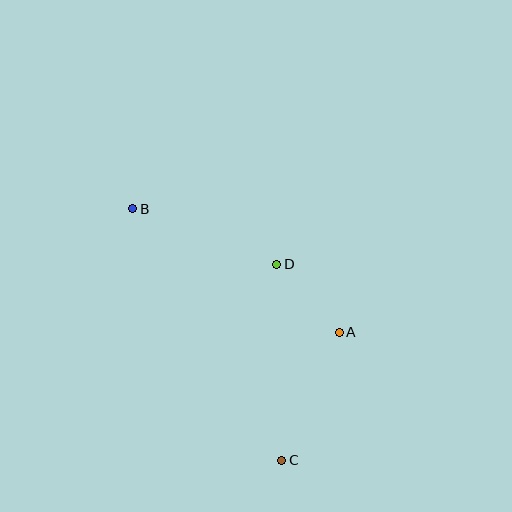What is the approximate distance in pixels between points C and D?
The distance between C and D is approximately 196 pixels.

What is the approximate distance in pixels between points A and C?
The distance between A and C is approximately 141 pixels.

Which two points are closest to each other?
Points A and D are closest to each other.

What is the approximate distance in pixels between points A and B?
The distance between A and B is approximately 241 pixels.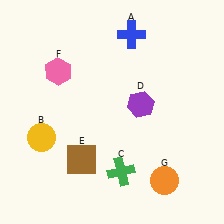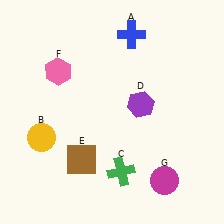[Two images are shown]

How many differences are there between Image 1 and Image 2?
There is 1 difference between the two images.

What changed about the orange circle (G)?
In Image 1, G is orange. In Image 2, it changed to magenta.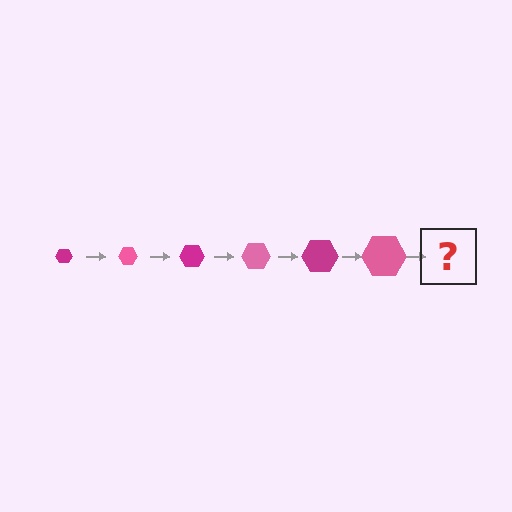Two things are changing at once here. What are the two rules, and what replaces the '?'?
The two rules are that the hexagon grows larger each step and the color cycles through magenta and pink. The '?' should be a magenta hexagon, larger than the previous one.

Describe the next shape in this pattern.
It should be a magenta hexagon, larger than the previous one.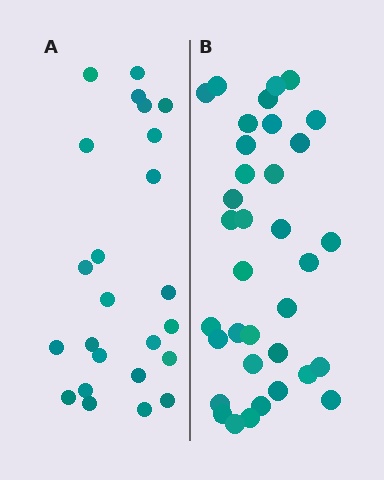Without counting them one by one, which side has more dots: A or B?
Region B (the right region) has more dots.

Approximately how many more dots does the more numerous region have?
Region B has roughly 12 or so more dots than region A.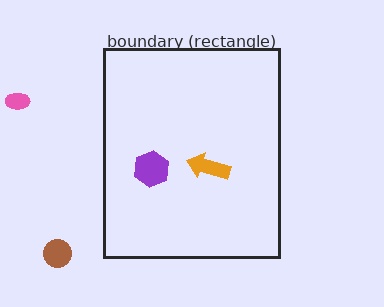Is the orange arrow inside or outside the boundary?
Inside.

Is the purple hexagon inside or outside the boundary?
Inside.